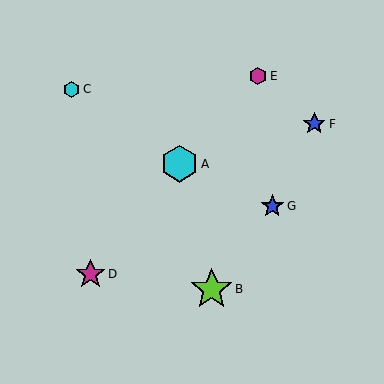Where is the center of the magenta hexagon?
The center of the magenta hexagon is at (258, 76).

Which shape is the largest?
The lime star (labeled B) is the largest.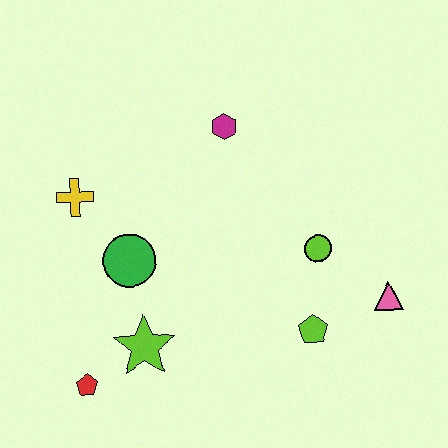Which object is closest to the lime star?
The red pentagon is closest to the lime star.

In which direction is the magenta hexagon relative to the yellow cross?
The magenta hexagon is to the right of the yellow cross.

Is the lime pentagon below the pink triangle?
Yes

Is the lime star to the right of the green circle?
Yes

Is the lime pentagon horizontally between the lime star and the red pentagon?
No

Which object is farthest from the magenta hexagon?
The red pentagon is farthest from the magenta hexagon.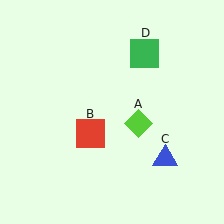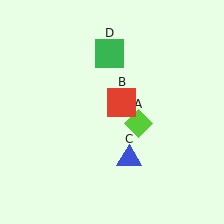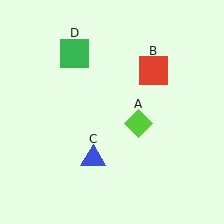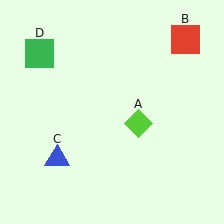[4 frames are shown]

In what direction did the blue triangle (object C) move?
The blue triangle (object C) moved left.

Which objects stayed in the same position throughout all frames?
Lime diamond (object A) remained stationary.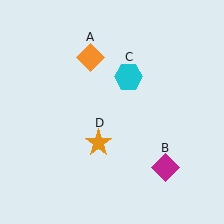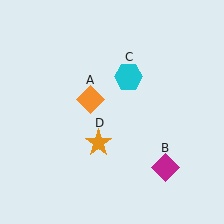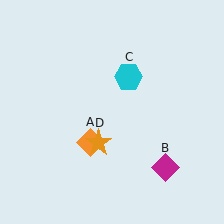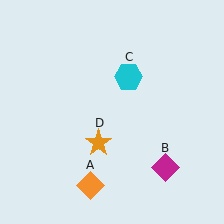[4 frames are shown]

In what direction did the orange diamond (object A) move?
The orange diamond (object A) moved down.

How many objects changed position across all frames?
1 object changed position: orange diamond (object A).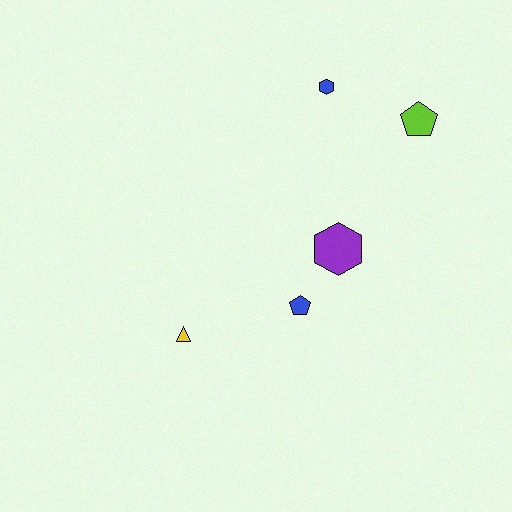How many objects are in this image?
There are 5 objects.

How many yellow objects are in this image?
There is 1 yellow object.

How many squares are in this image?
There are no squares.